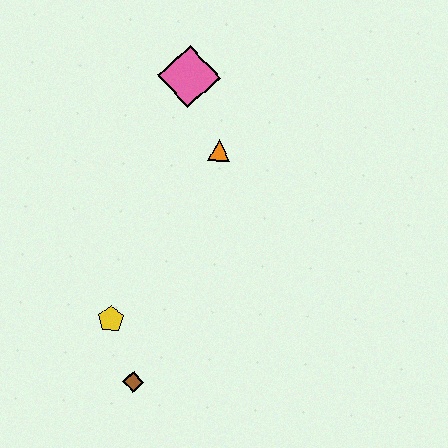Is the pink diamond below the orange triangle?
No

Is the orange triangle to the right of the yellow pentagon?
Yes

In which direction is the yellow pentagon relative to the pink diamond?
The yellow pentagon is below the pink diamond.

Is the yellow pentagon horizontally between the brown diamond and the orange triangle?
No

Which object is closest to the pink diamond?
The orange triangle is closest to the pink diamond.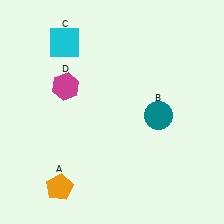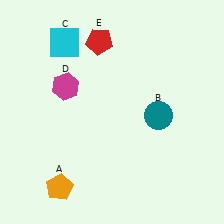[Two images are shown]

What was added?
A red pentagon (E) was added in Image 2.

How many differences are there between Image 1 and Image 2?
There is 1 difference between the two images.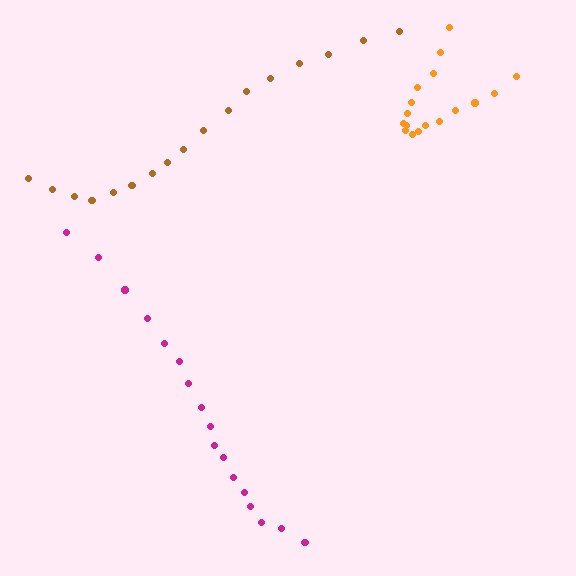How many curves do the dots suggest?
There are 3 distinct paths.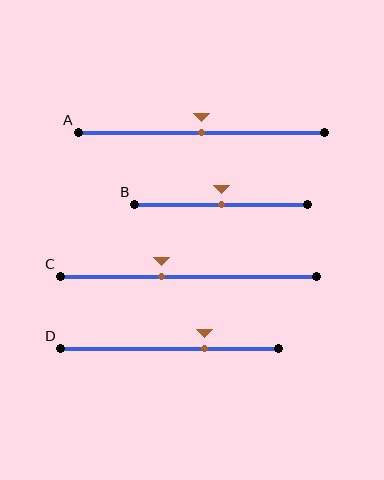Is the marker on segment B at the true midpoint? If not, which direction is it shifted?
Yes, the marker on segment B is at the true midpoint.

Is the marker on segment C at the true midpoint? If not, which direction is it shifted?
No, the marker on segment C is shifted to the left by about 10% of the segment length.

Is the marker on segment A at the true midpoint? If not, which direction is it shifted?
Yes, the marker on segment A is at the true midpoint.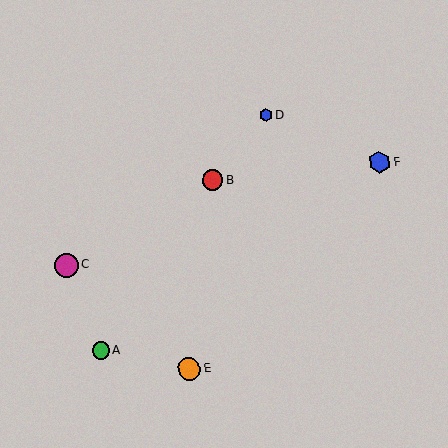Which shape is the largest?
The magenta circle (labeled C) is the largest.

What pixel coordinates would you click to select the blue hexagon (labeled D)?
Click at (266, 115) to select the blue hexagon D.